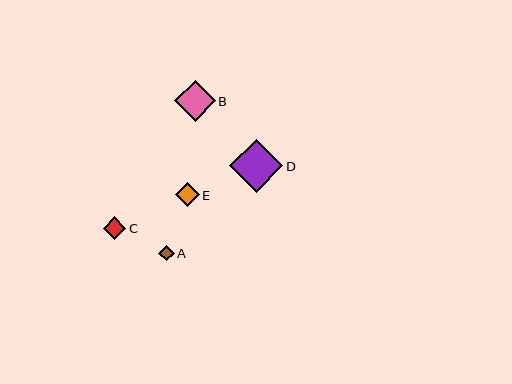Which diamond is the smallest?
Diamond A is the smallest with a size of approximately 16 pixels.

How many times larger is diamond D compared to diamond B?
Diamond D is approximately 1.3 times the size of diamond B.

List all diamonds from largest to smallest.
From largest to smallest: D, B, E, C, A.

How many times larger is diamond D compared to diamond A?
Diamond D is approximately 3.4 times the size of diamond A.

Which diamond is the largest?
Diamond D is the largest with a size of approximately 53 pixels.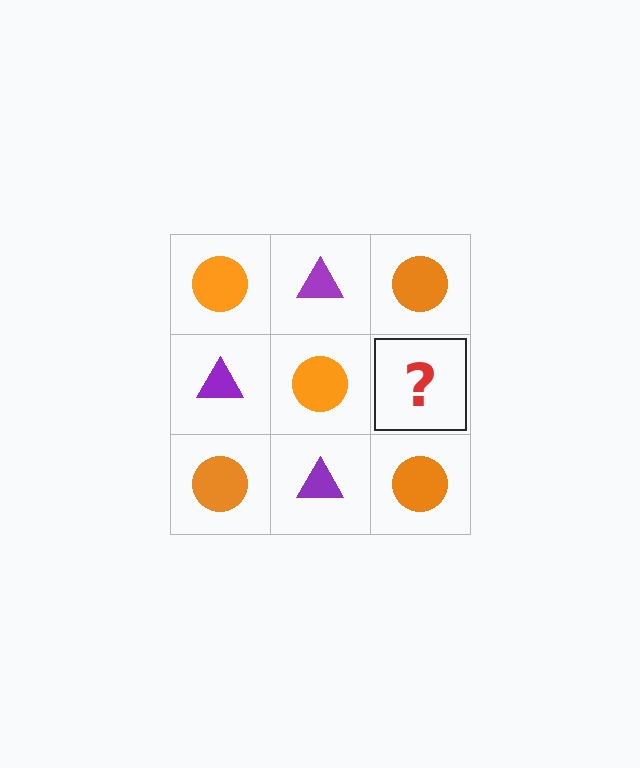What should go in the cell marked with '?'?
The missing cell should contain a purple triangle.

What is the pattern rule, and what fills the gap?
The rule is that it alternates orange circle and purple triangle in a checkerboard pattern. The gap should be filled with a purple triangle.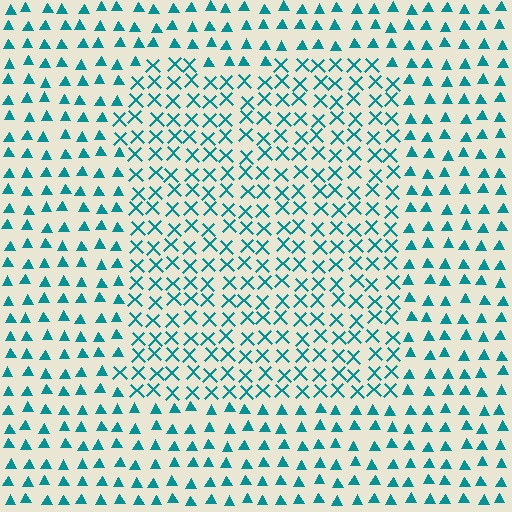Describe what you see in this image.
The image is filled with small teal elements arranged in a uniform grid. A rectangle-shaped region contains X marks, while the surrounding area contains triangles. The boundary is defined purely by the change in element shape.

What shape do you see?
I see a rectangle.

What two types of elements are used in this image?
The image uses X marks inside the rectangle region and triangles outside it.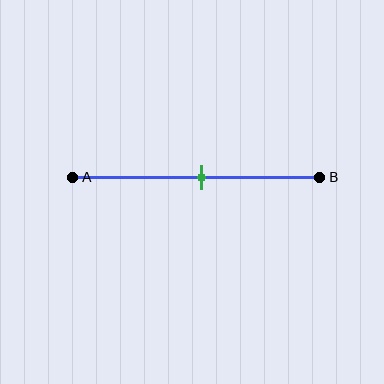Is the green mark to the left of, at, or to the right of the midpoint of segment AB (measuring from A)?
The green mark is approximately at the midpoint of segment AB.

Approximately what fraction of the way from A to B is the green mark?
The green mark is approximately 50% of the way from A to B.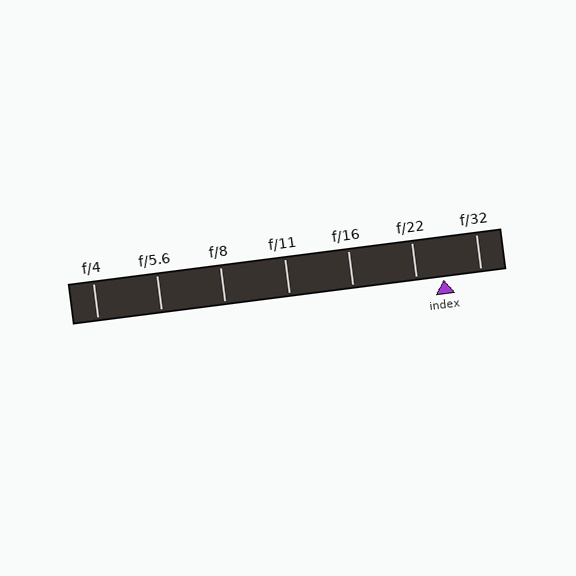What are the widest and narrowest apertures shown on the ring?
The widest aperture shown is f/4 and the narrowest is f/32.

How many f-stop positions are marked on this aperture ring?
There are 7 f-stop positions marked.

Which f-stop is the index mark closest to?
The index mark is closest to f/22.